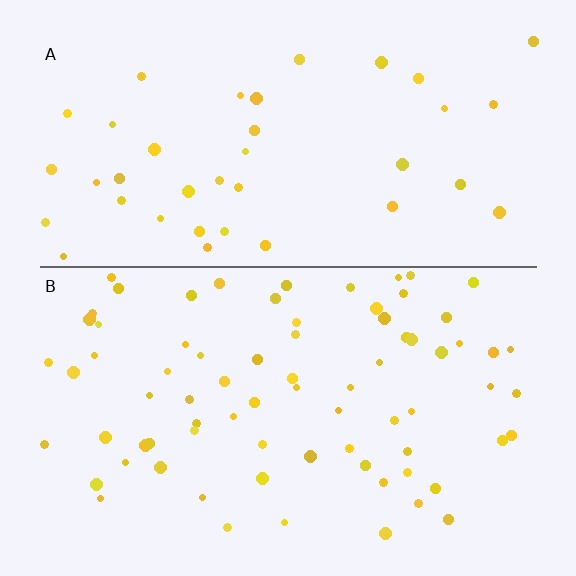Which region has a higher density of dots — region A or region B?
B (the bottom).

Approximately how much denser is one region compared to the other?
Approximately 1.9× — region B over region A.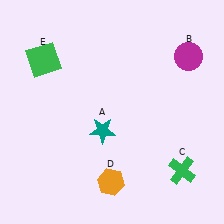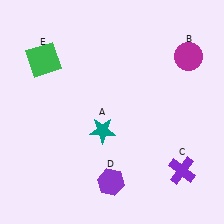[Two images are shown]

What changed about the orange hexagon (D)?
In Image 1, D is orange. In Image 2, it changed to purple.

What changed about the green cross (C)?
In Image 1, C is green. In Image 2, it changed to purple.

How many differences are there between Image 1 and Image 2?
There are 2 differences between the two images.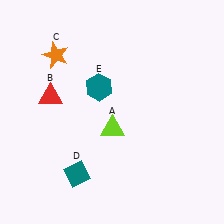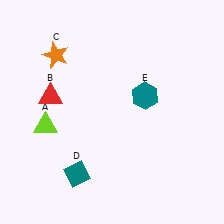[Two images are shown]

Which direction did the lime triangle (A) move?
The lime triangle (A) moved left.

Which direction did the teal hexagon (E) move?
The teal hexagon (E) moved right.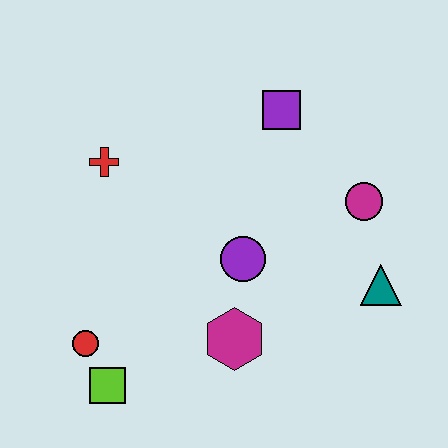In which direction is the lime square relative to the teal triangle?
The lime square is to the left of the teal triangle.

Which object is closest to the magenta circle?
The teal triangle is closest to the magenta circle.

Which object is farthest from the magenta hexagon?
The purple square is farthest from the magenta hexagon.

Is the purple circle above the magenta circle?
No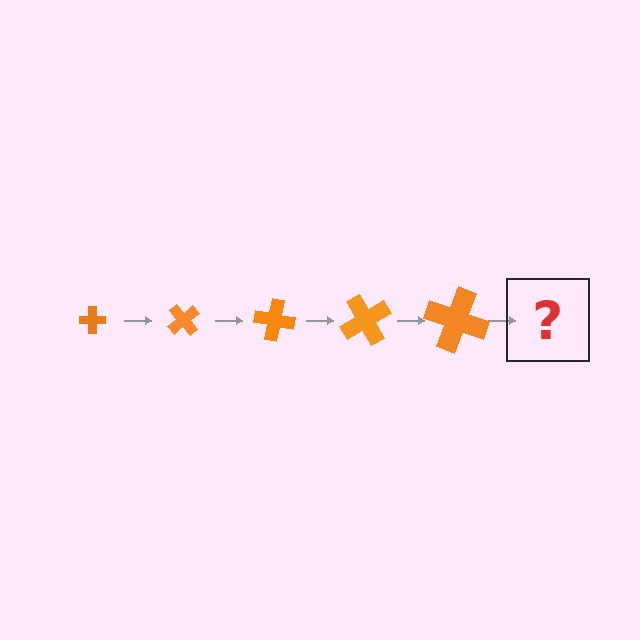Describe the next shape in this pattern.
It should be a cross, larger than the previous one and rotated 250 degrees from the start.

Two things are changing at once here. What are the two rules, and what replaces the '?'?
The two rules are that the cross grows larger each step and it rotates 50 degrees each step. The '?' should be a cross, larger than the previous one and rotated 250 degrees from the start.